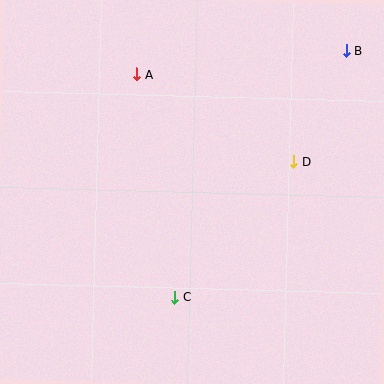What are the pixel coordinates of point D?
Point D is at (293, 161).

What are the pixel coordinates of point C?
Point C is at (175, 297).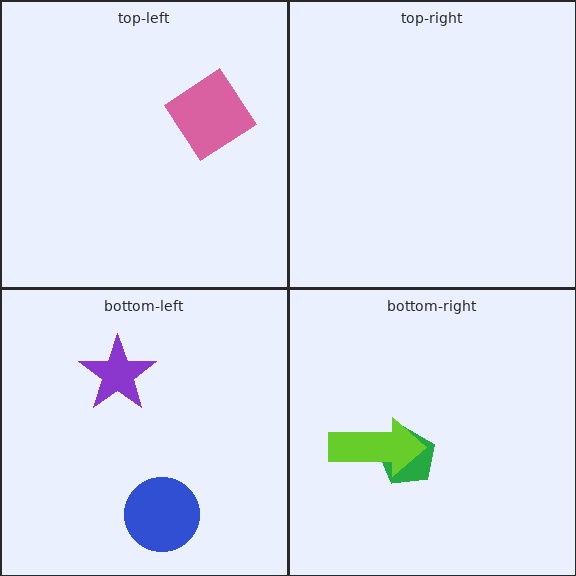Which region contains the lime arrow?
The bottom-right region.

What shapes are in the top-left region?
The pink diamond.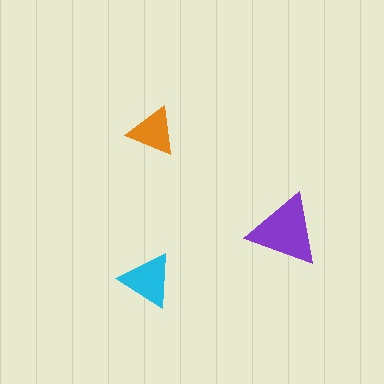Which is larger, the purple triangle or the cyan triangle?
The purple one.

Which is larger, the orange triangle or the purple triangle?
The purple one.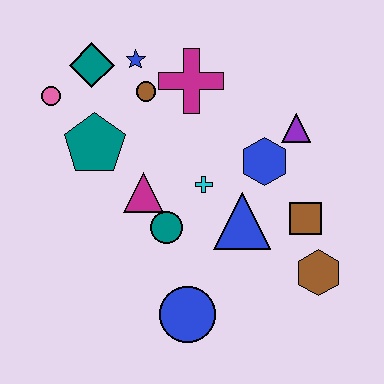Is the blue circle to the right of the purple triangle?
No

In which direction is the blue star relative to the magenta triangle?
The blue star is above the magenta triangle.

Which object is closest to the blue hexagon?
The purple triangle is closest to the blue hexagon.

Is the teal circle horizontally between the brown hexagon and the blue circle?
No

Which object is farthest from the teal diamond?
The brown hexagon is farthest from the teal diamond.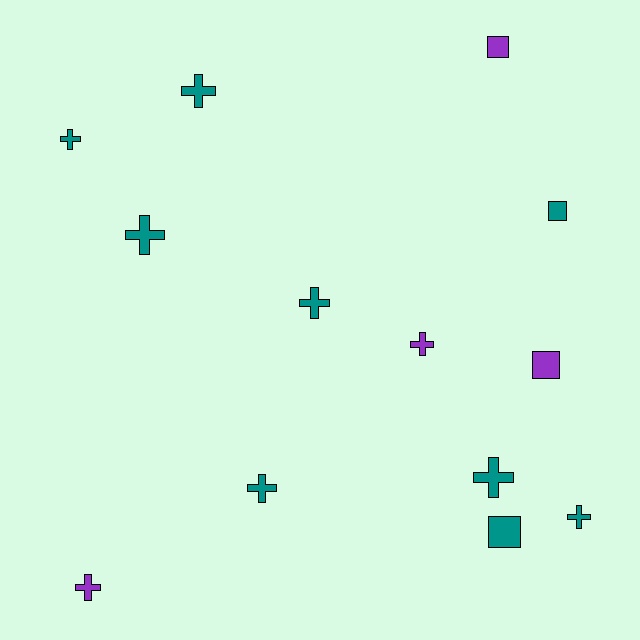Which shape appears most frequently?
Cross, with 9 objects.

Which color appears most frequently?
Teal, with 9 objects.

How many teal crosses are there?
There are 7 teal crosses.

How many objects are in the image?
There are 13 objects.